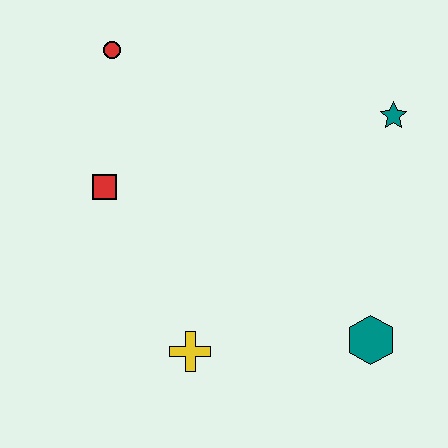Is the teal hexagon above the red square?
No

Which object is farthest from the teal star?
The yellow cross is farthest from the teal star.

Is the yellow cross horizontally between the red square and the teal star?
Yes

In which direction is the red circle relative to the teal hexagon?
The red circle is above the teal hexagon.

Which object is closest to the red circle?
The red square is closest to the red circle.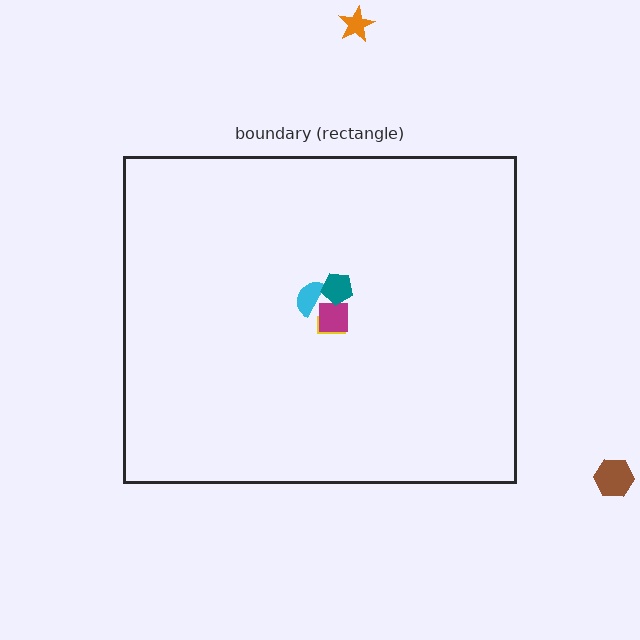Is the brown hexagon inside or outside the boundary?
Outside.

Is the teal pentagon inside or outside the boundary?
Inside.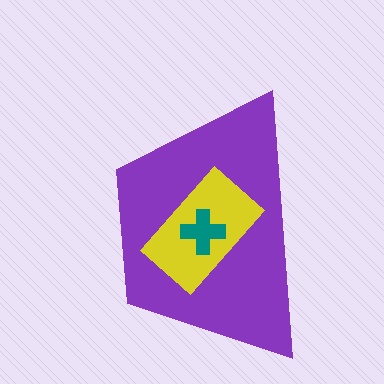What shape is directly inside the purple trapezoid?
The yellow rectangle.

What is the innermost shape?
The teal cross.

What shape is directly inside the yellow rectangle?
The teal cross.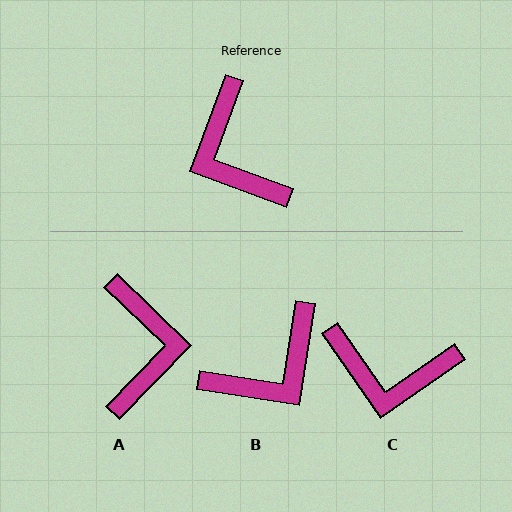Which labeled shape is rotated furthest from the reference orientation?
A, about 156 degrees away.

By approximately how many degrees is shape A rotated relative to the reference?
Approximately 156 degrees counter-clockwise.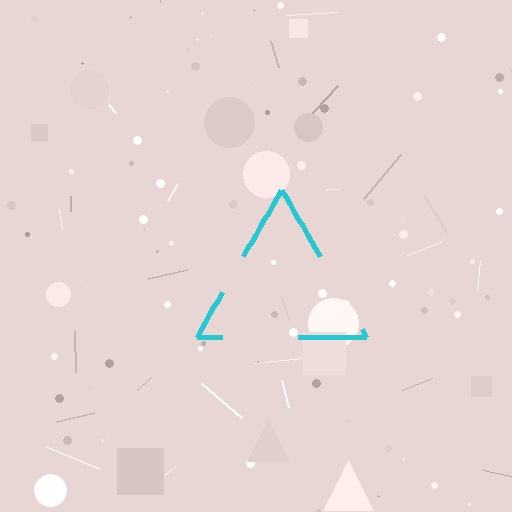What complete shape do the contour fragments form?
The contour fragments form a triangle.